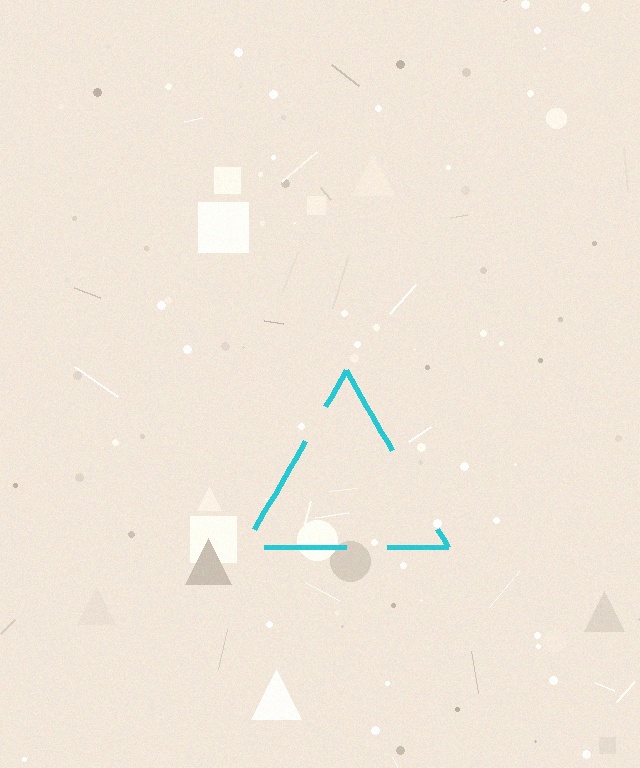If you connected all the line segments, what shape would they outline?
They would outline a triangle.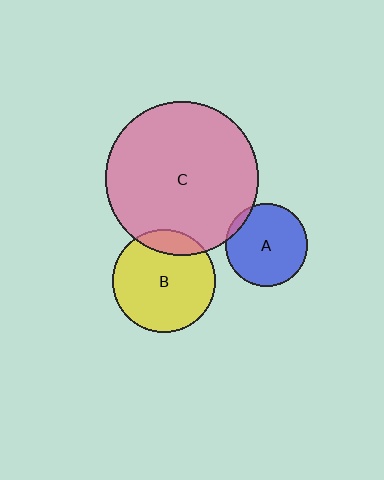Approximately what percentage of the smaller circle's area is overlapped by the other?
Approximately 5%.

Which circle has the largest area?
Circle C (pink).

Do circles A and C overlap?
Yes.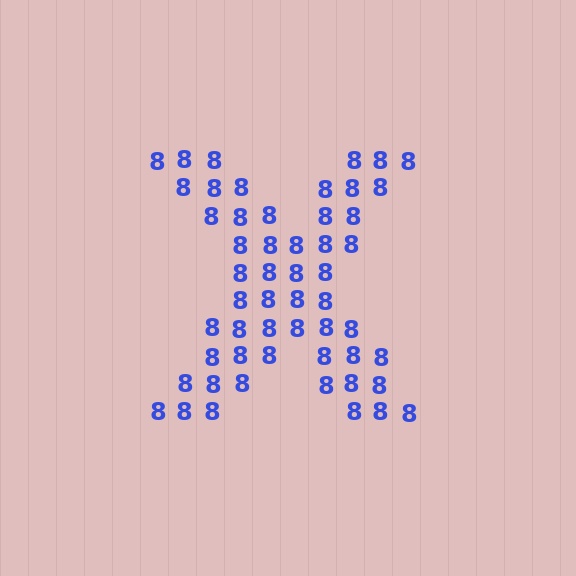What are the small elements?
The small elements are digit 8's.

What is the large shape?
The large shape is the letter X.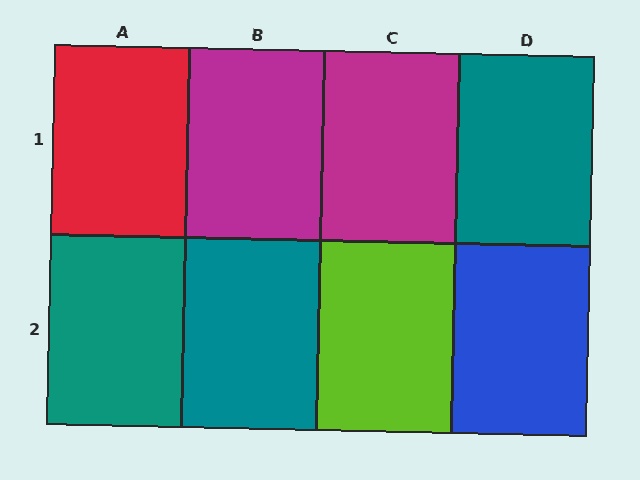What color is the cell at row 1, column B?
Magenta.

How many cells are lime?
1 cell is lime.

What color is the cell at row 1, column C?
Magenta.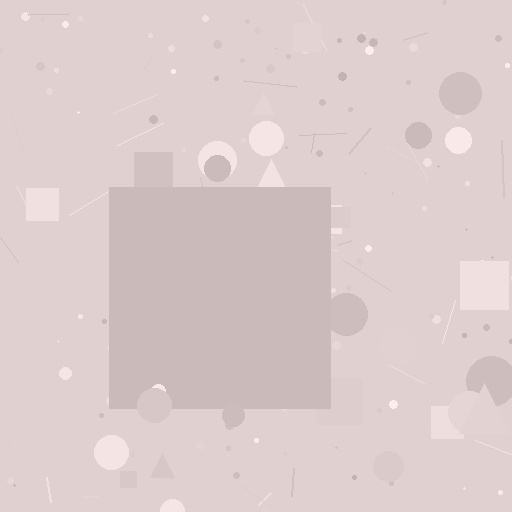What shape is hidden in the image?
A square is hidden in the image.